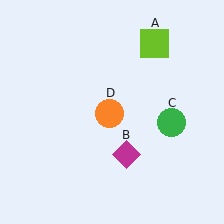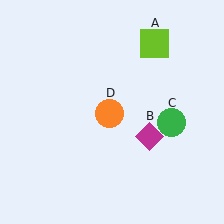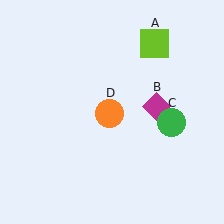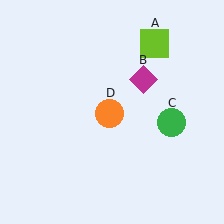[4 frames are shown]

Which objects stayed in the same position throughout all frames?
Lime square (object A) and green circle (object C) and orange circle (object D) remained stationary.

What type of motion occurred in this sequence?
The magenta diamond (object B) rotated counterclockwise around the center of the scene.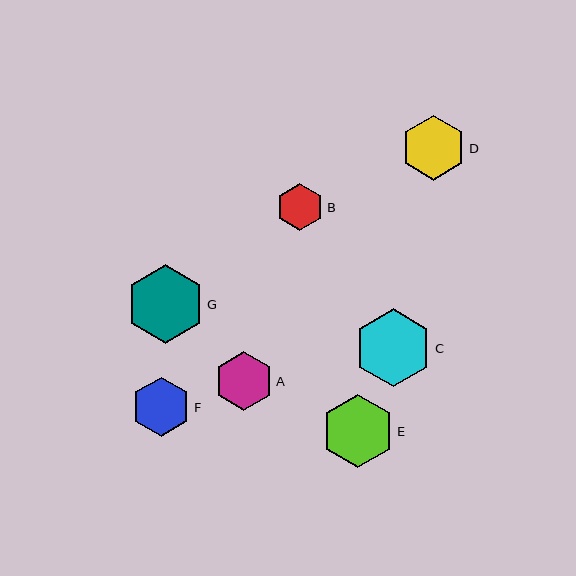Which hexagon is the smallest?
Hexagon B is the smallest with a size of approximately 47 pixels.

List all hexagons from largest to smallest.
From largest to smallest: G, C, E, D, A, F, B.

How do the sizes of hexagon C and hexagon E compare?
Hexagon C and hexagon E are approximately the same size.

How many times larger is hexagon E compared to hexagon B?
Hexagon E is approximately 1.5 times the size of hexagon B.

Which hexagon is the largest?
Hexagon G is the largest with a size of approximately 79 pixels.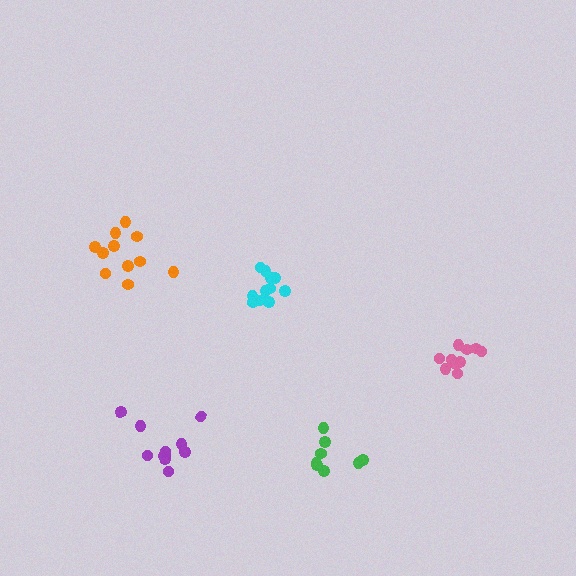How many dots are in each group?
Group 1: 8 dots, Group 2: 11 dots, Group 3: 10 dots, Group 4: 11 dots, Group 5: 11 dots (51 total).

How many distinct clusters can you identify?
There are 5 distinct clusters.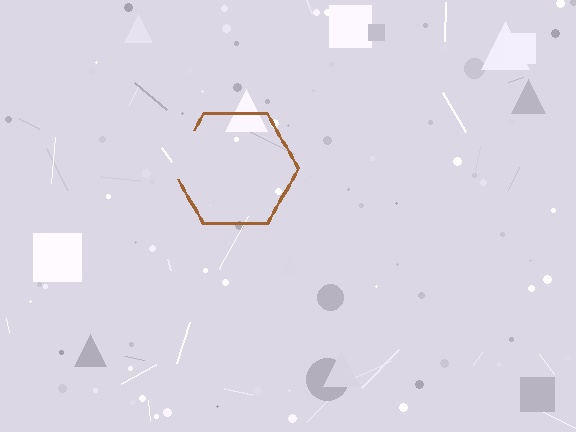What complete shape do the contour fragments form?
The contour fragments form a hexagon.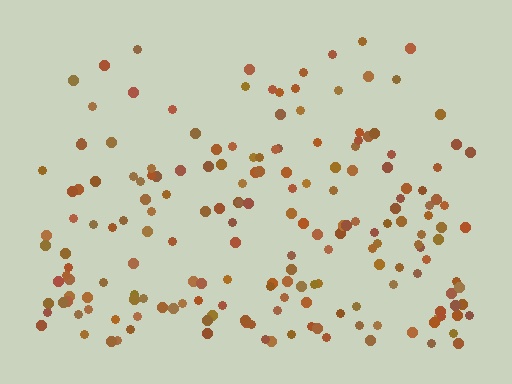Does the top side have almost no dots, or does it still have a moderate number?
Still a moderate number, just noticeably fewer than the bottom.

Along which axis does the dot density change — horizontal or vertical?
Vertical.